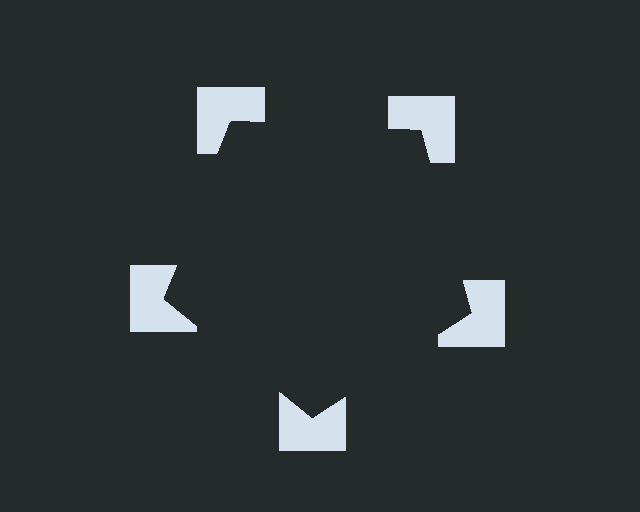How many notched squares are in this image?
There are 5 — one at each vertex of the illusory pentagon.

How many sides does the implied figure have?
5 sides.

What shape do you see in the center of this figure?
An illusory pentagon — its edges are inferred from the aligned wedge cuts in the notched squares, not physically drawn.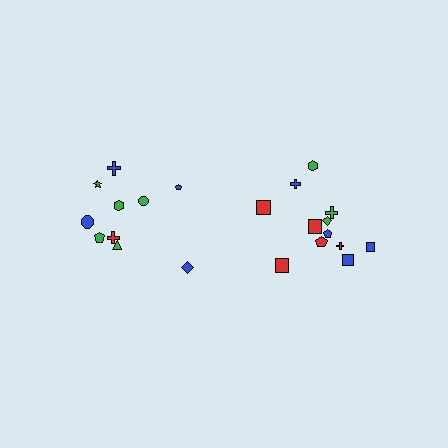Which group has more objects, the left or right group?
The right group.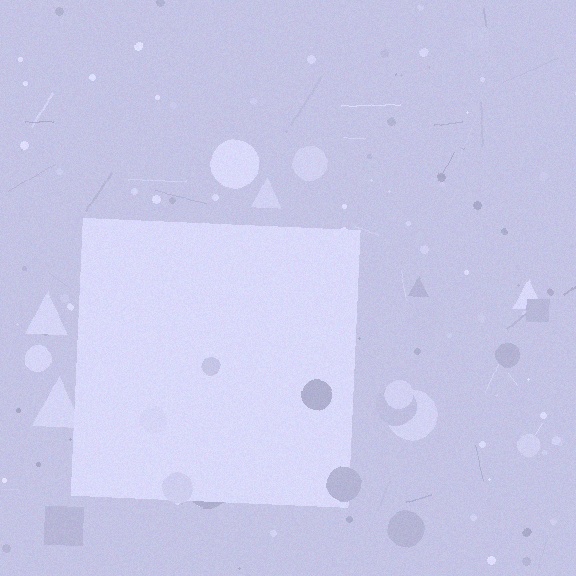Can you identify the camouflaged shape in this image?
The camouflaged shape is a square.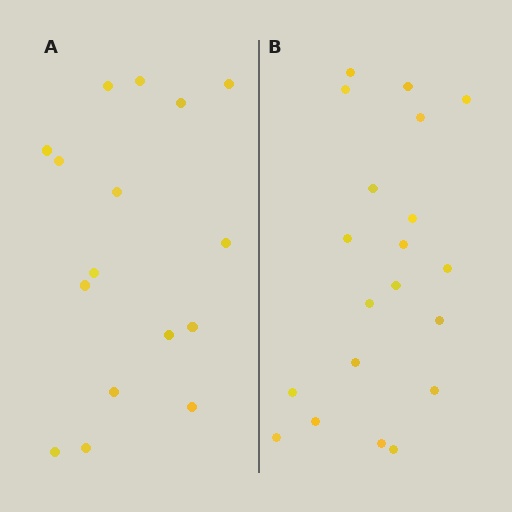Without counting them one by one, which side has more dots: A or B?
Region B (the right region) has more dots.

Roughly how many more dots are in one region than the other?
Region B has about 4 more dots than region A.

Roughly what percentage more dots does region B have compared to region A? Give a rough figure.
About 25% more.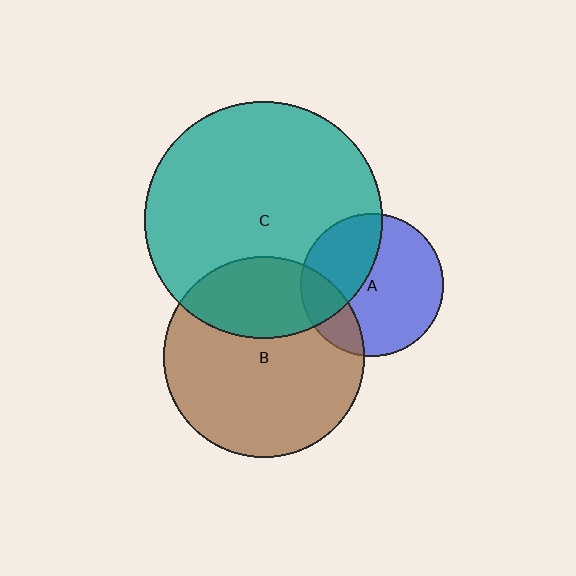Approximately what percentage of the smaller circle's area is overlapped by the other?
Approximately 20%.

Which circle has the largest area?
Circle C (teal).